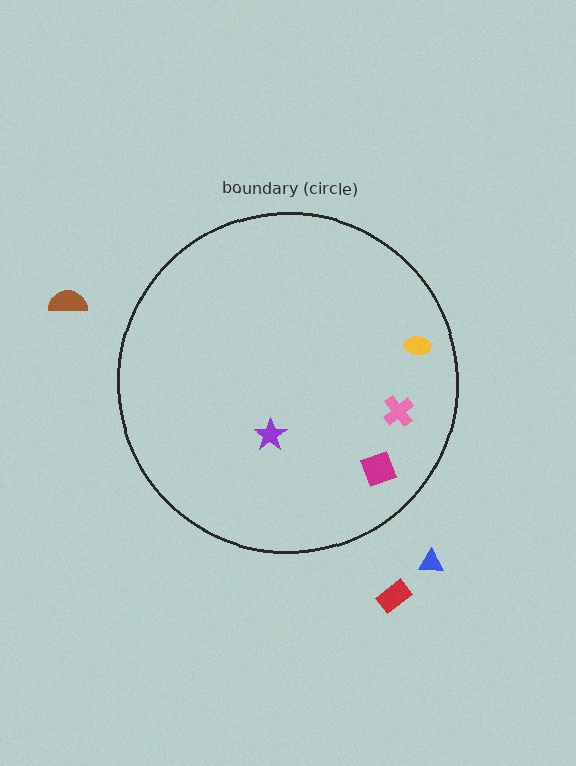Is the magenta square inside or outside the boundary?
Inside.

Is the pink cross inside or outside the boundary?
Inside.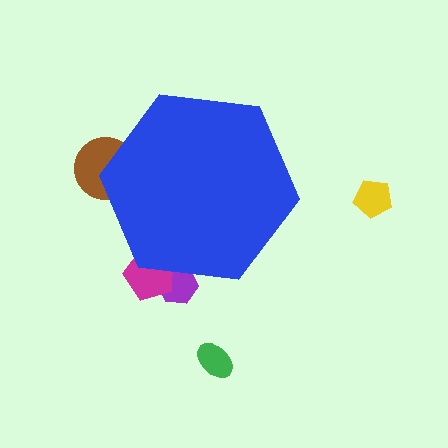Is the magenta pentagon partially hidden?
Yes, the magenta pentagon is partially hidden behind the blue hexagon.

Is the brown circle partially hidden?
Yes, the brown circle is partially hidden behind the blue hexagon.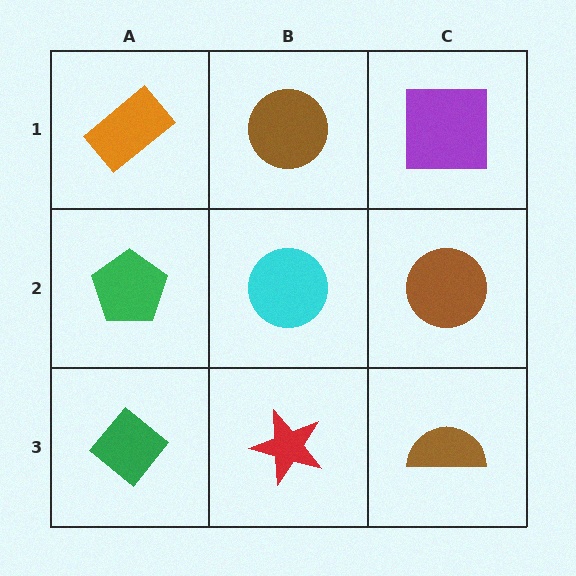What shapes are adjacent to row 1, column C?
A brown circle (row 2, column C), a brown circle (row 1, column B).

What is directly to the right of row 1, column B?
A purple square.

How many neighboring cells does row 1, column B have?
3.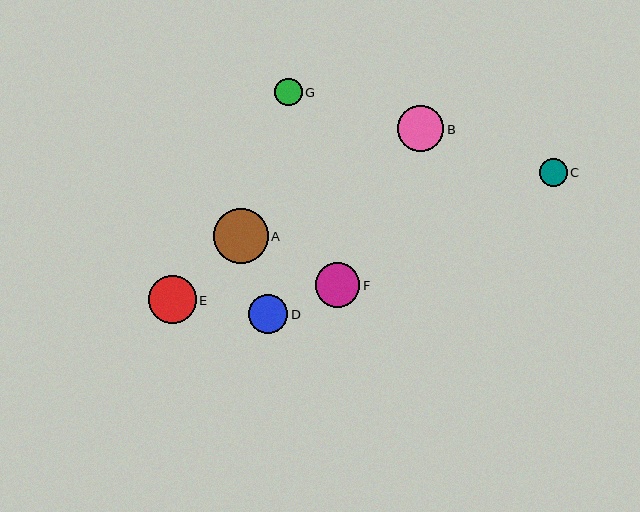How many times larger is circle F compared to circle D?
Circle F is approximately 1.1 times the size of circle D.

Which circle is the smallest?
Circle G is the smallest with a size of approximately 28 pixels.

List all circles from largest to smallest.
From largest to smallest: A, E, B, F, D, C, G.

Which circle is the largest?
Circle A is the largest with a size of approximately 55 pixels.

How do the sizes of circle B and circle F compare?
Circle B and circle F are approximately the same size.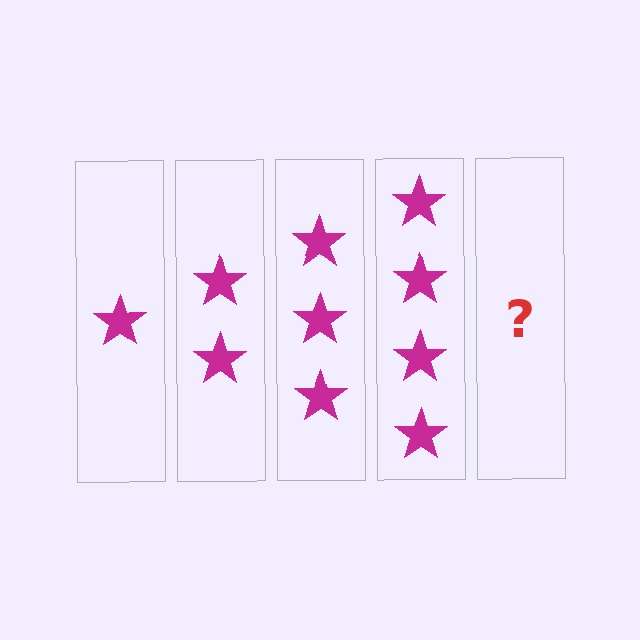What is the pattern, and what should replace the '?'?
The pattern is that each step adds one more star. The '?' should be 5 stars.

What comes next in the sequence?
The next element should be 5 stars.